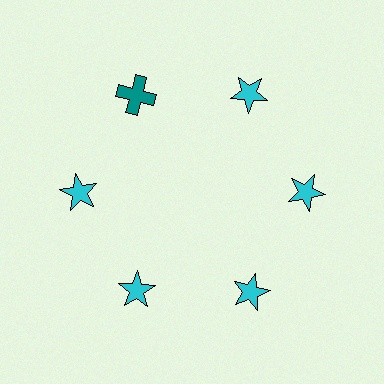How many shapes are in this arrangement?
There are 6 shapes arranged in a ring pattern.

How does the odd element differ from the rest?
It differs in both color (teal instead of cyan) and shape (cross instead of star).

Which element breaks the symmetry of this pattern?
The teal cross at roughly the 11 o'clock position breaks the symmetry. All other shapes are cyan stars.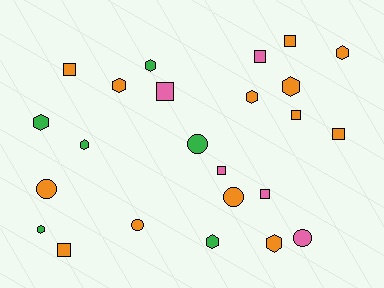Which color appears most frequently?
Orange, with 13 objects.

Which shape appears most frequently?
Hexagon, with 10 objects.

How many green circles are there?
There is 1 green circle.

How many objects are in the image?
There are 24 objects.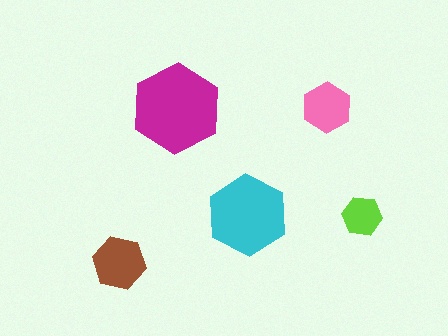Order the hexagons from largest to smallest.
the magenta one, the cyan one, the brown one, the pink one, the lime one.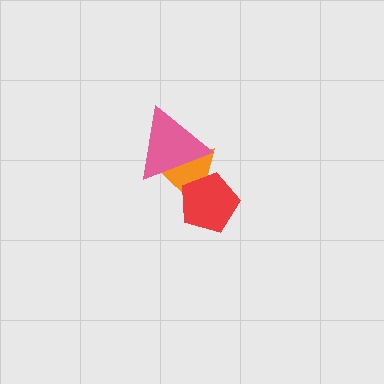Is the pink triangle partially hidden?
No, no other shape covers it.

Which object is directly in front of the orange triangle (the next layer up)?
The red pentagon is directly in front of the orange triangle.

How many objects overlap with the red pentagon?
1 object overlaps with the red pentagon.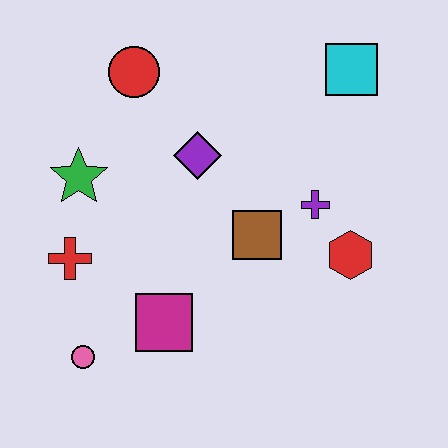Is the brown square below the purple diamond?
Yes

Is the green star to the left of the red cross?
No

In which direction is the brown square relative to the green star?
The brown square is to the right of the green star.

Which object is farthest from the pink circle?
The cyan square is farthest from the pink circle.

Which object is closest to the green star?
The red cross is closest to the green star.